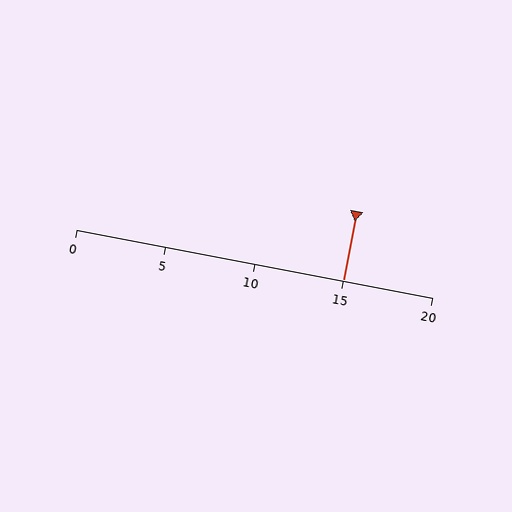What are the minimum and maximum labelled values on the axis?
The axis runs from 0 to 20.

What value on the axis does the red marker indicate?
The marker indicates approximately 15.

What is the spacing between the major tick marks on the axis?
The major ticks are spaced 5 apart.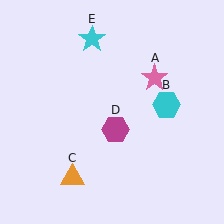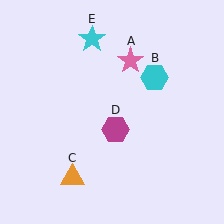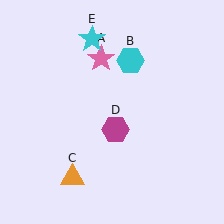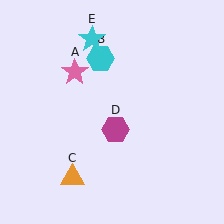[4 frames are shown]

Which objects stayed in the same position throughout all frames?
Orange triangle (object C) and magenta hexagon (object D) and cyan star (object E) remained stationary.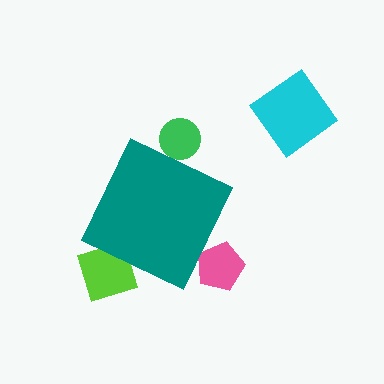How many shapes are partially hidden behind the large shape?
3 shapes are partially hidden.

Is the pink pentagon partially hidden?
Yes, the pink pentagon is partially hidden behind the teal diamond.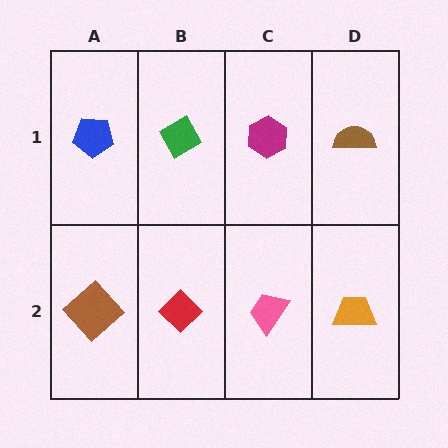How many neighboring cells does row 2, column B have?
3.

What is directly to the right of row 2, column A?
A red diamond.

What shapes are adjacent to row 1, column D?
An orange trapezoid (row 2, column D), a magenta hexagon (row 1, column C).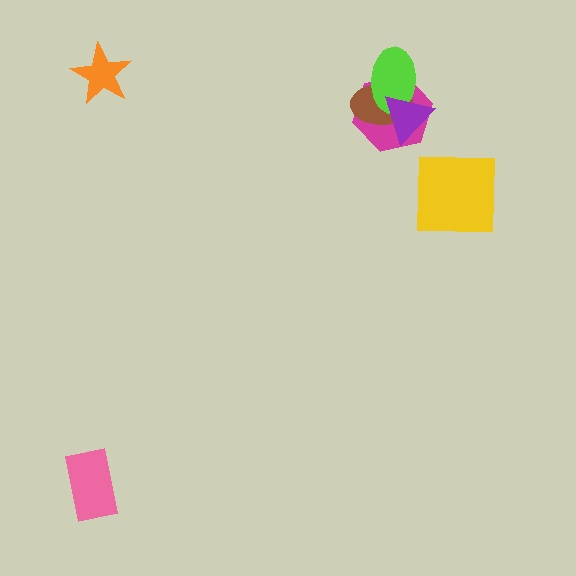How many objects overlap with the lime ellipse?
3 objects overlap with the lime ellipse.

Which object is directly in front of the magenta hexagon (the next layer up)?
The brown ellipse is directly in front of the magenta hexagon.